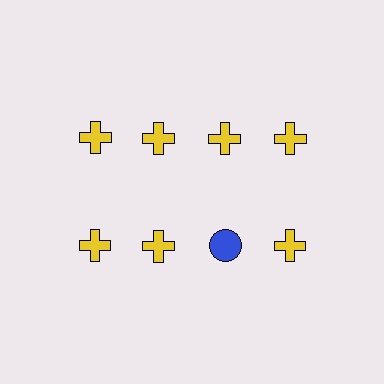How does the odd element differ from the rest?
It differs in both color (blue instead of yellow) and shape (circle instead of cross).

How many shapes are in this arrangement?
There are 8 shapes arranged in a grid pattern.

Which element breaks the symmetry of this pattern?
The blue circle in the second row, center column breaks the symmetry. All other shapes are yellow crosses.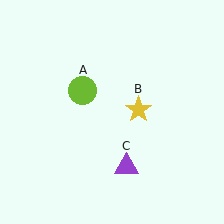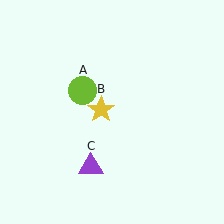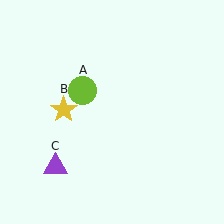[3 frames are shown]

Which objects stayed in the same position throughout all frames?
Lime circle (object A) remained stationary.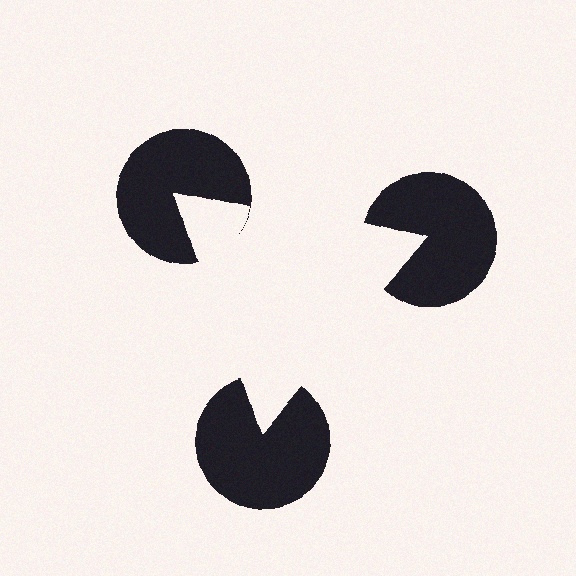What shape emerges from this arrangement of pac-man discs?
An illusory triangle — its edges are inferred from the aligned wedge cuts in the pac-man discs, not physically drawn.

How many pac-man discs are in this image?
There are 3 — one at each vertex of the illusory triangle.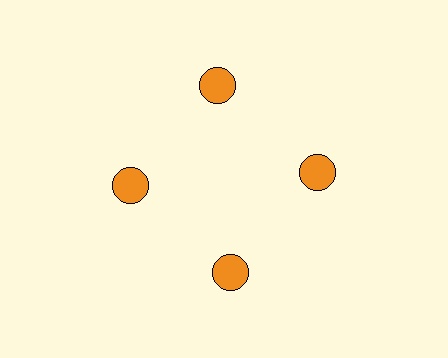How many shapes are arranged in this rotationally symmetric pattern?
There are 4 shapes, arranged in 4 groups of 1.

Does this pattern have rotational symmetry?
Yes, this pattern has 4-fold rotational symmetry. It looks the same after rotating 90 degrees around the center.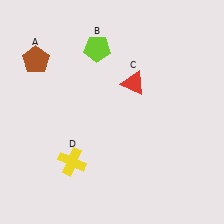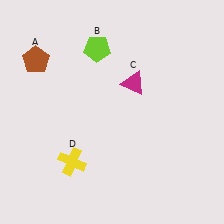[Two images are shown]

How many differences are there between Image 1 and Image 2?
There is 1 difference between the two images.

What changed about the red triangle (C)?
In Image 1, C is red. In Image 2, it changed to magenta.